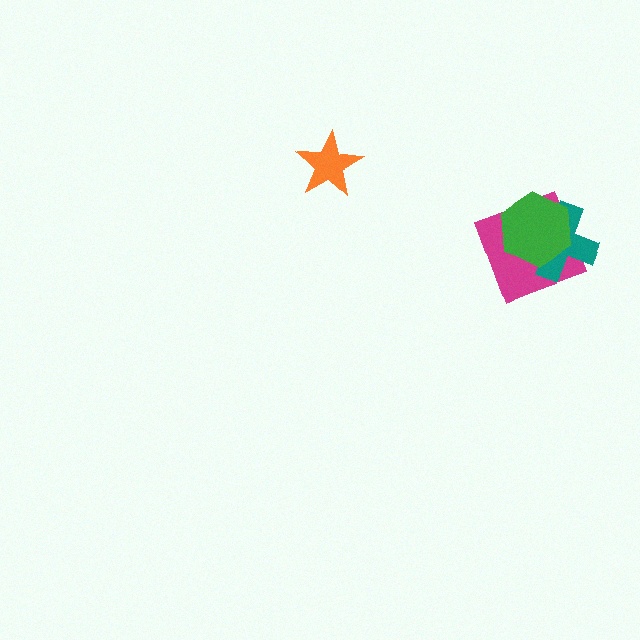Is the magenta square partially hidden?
Yes, it is partially covered by another shape.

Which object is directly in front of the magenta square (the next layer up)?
The teal cross is directly in front of the magenta square.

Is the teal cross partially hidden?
Yes, it is partially covered by another shape.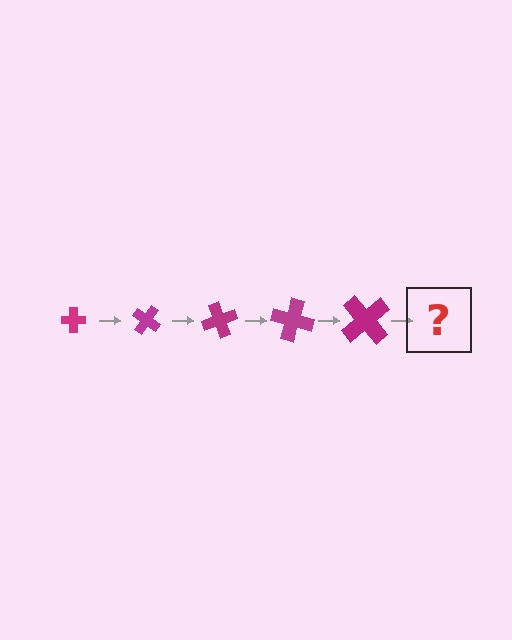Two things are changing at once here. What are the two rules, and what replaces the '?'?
The two rules are that the cross grows larger each step and it rotates 35 degrees each step. The '?' should be a cross, larger than the previous one and rotated 175 degrees from the start.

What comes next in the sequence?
The next element should be a cross, larger than the previous one and rotated 175 degrees from the start.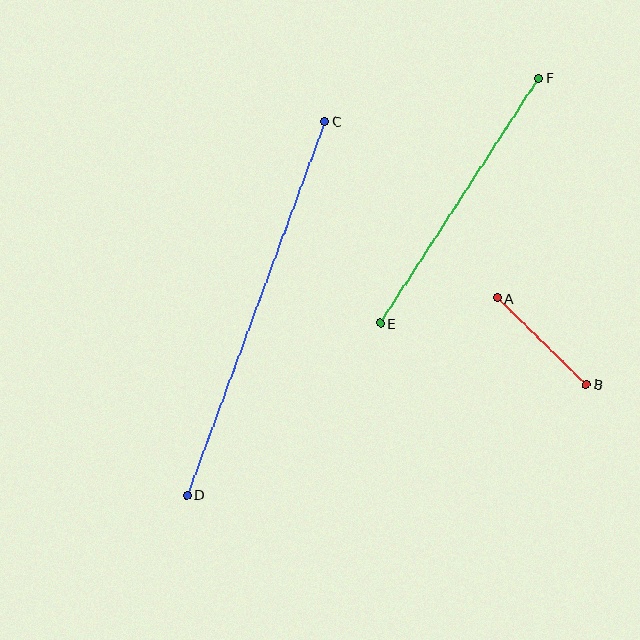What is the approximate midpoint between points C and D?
The midpoint is at approximately (256, 308) pixels.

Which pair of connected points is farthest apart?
Points C and D are farthest apart.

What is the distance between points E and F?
The distance is approximately 292 pixels.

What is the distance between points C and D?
The distance is approximately 398 pixels.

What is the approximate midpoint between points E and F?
The midpoint is at approximately (460, 201) pixels.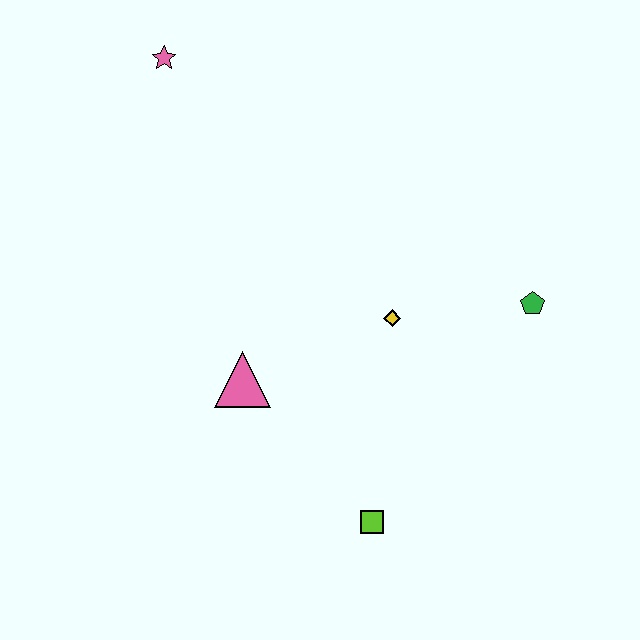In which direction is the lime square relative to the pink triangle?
The lime square is below the pink triangle.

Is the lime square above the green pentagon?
No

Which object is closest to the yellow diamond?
The green pentagon is closest to the yellow diamond.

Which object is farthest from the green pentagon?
The pink star is farthest from the green pentagon.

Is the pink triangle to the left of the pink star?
No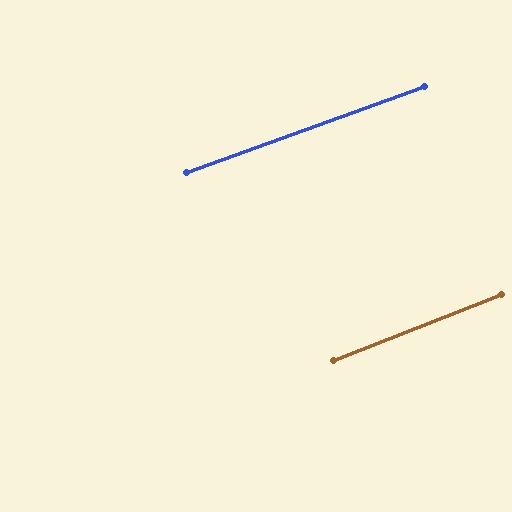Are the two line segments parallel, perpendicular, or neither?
Parallel — their directions differ by only 1.8°.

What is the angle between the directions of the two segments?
Approximately 2 degrees.